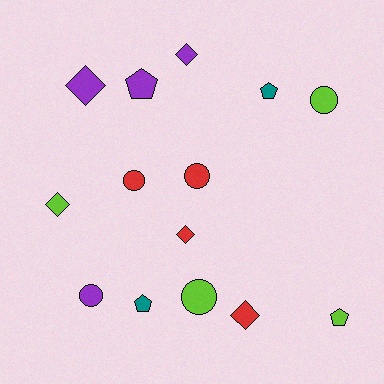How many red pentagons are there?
There are no red pentagons.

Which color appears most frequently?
Purple, with 4 objects.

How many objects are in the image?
There are 14 objects.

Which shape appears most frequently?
Circle, with 5 objects.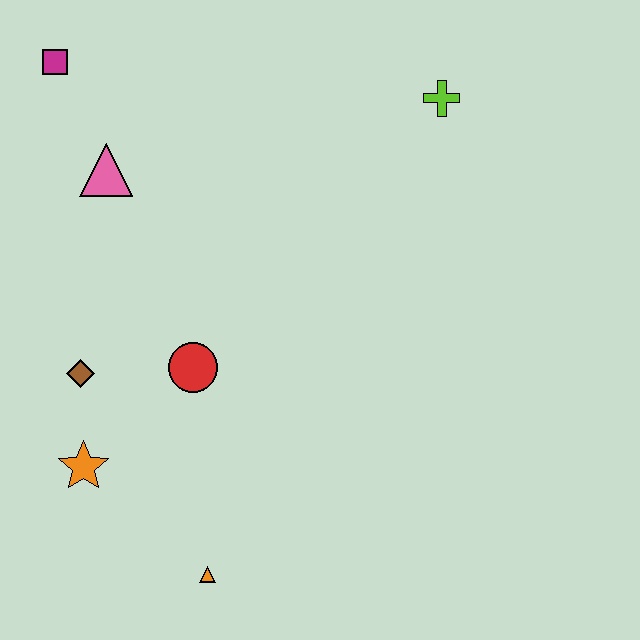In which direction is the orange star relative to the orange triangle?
The orange star is to the left of the orange triangle.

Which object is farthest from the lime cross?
The orange triangle is farthest from the lime cross.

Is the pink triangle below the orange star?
No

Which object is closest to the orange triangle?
The orange star is closest to the orange triangle.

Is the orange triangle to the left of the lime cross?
Yes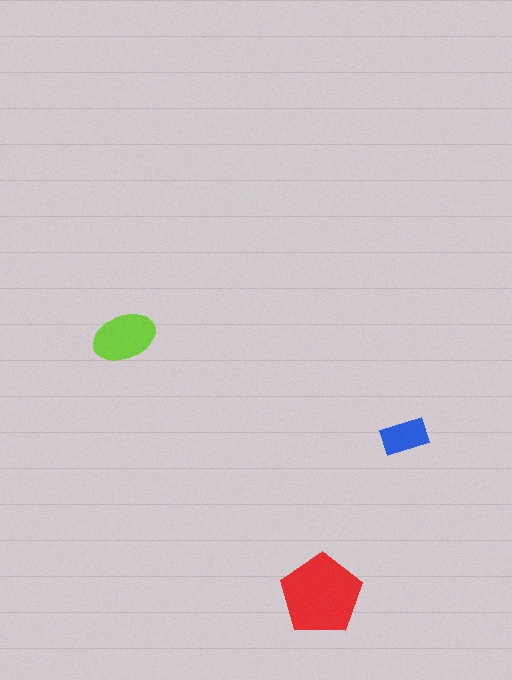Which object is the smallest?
The blue rectangle.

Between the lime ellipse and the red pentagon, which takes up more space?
The red pentagon.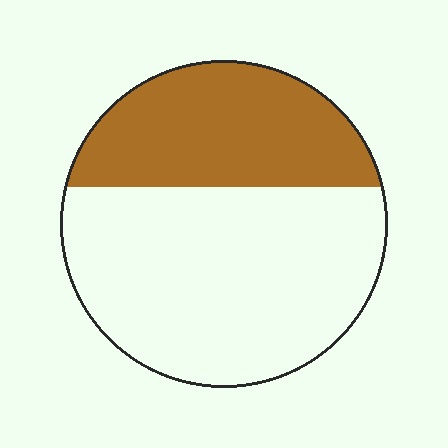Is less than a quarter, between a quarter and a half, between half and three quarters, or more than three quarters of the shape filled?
Between a quarter and a half.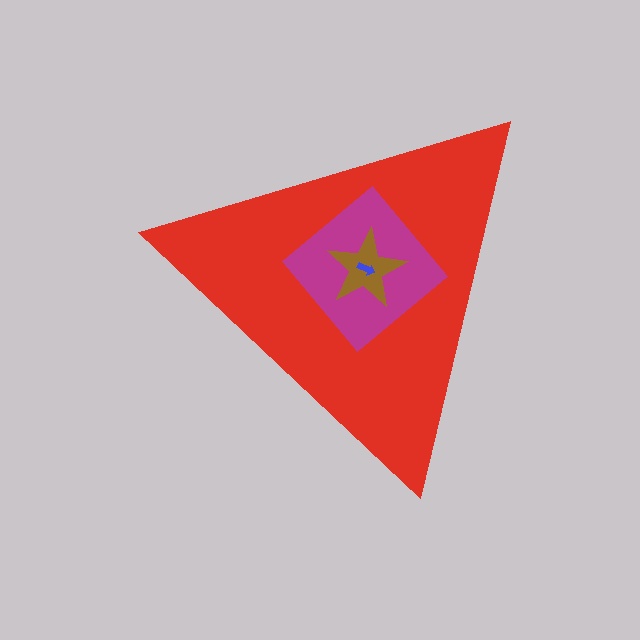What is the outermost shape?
The red triangle.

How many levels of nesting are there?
4.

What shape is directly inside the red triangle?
The magenta diamond.